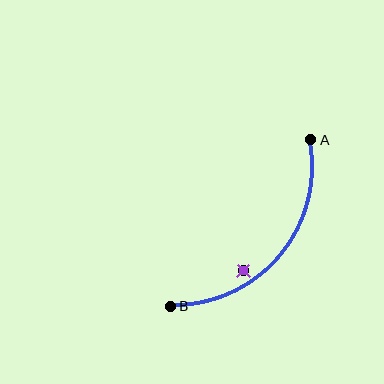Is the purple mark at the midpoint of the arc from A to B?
No — the purple mark does not lie on the arc at all. It sits slightly inside the curve.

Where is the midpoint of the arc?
The arc midpoint is the point on the curve farthest from the straight line joining A and B. It sits below and to the right of that line.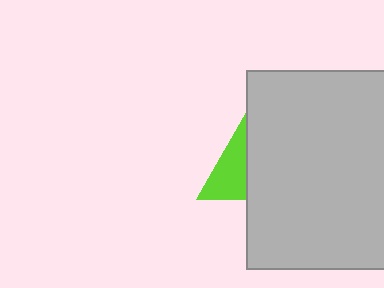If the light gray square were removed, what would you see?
You would see the complete lime triangle.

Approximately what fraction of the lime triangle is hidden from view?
Roughly 70% of the lime triangle is hidden behind the light gray square.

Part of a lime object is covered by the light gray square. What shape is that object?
It is a triangle.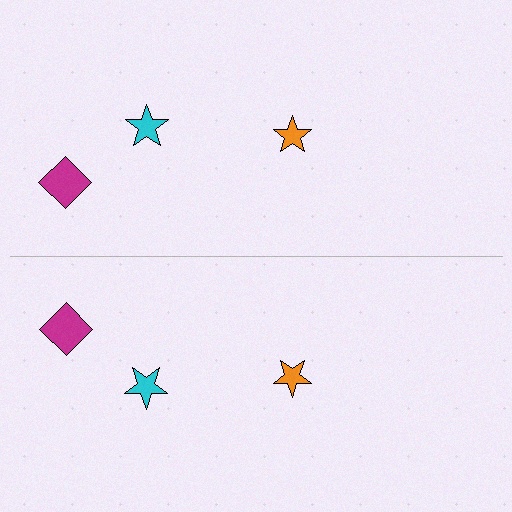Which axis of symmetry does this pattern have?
The pattern has a horizontal axis of symmetry running through the center of the image.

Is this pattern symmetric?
Yes, this pattern has bilateral (reflection) symmetry.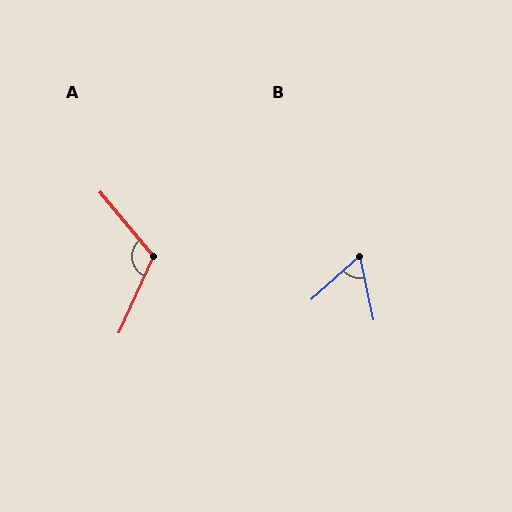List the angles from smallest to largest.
B (60°), A (116°).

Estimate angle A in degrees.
Approximately 116 degrees.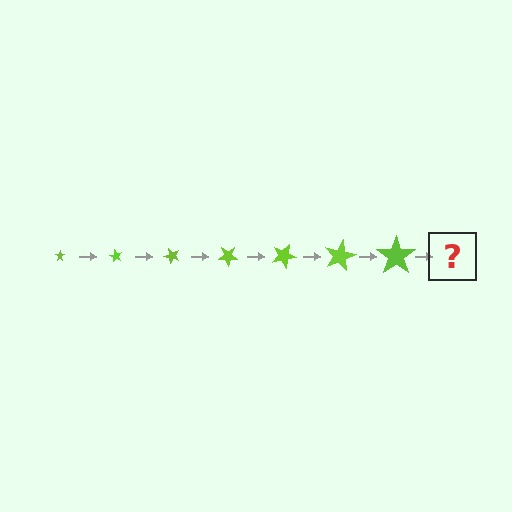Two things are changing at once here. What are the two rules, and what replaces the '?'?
The two rules are that the star grows larger each step and it rotates 60 degrees each step. The '?' should be a star, larger than the previous one and rotated 420 degrees from the start.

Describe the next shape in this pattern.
It should be a star, larger than the previous one and rotated 420 degrees from the start.